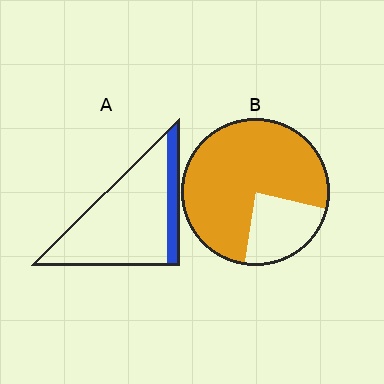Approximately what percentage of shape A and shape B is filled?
A is approximately 15% and B is approximately 75%.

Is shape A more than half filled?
No.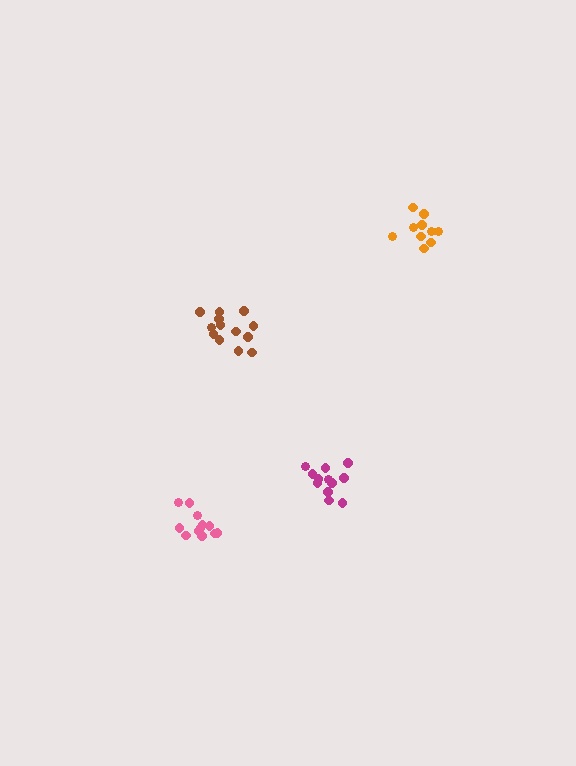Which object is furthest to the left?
The pink cluster is leftmost.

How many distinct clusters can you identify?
There are 4 distinct clusters.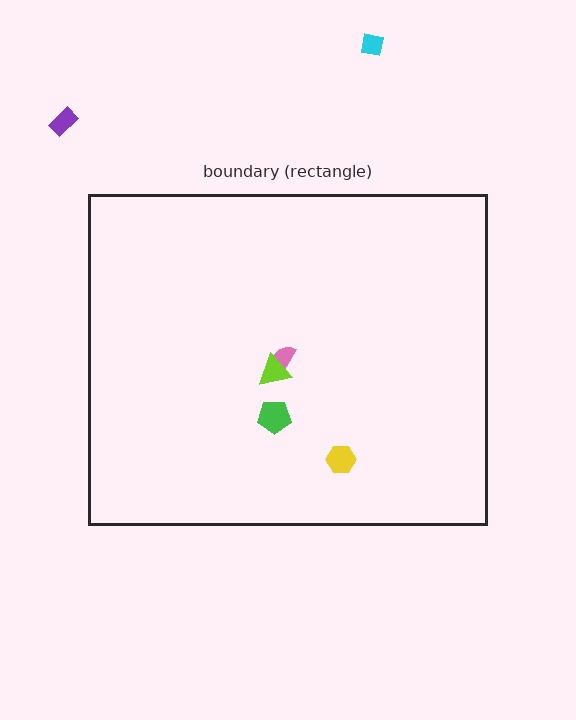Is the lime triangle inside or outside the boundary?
Inside.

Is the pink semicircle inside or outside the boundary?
Inside.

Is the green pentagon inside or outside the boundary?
Inside.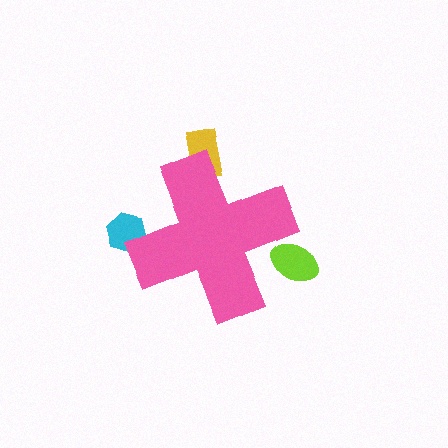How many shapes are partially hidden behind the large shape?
3 shapes are partially hidden.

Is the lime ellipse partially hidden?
Yes, the lime ellipse is partially hidden behind the pink cross.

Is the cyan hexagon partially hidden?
Yes, the cyan hexagon is partially hidden behind the pink cross.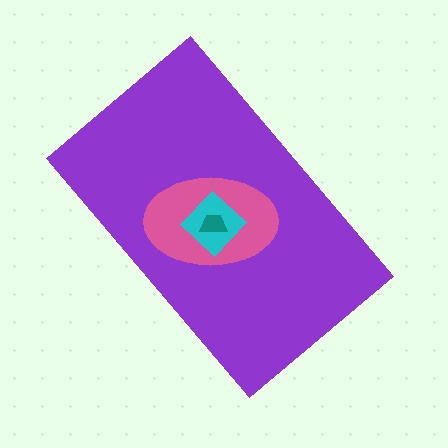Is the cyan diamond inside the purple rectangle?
Yes.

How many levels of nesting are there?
4.